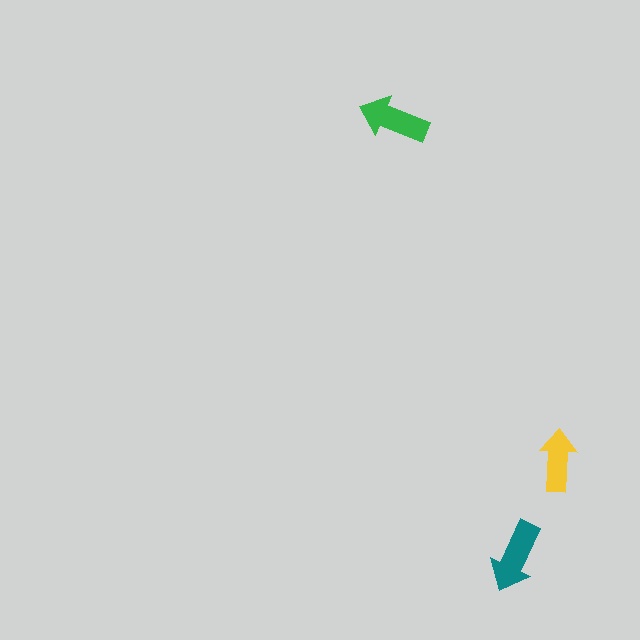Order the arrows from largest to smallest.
the teal one, the green one, the yellow one.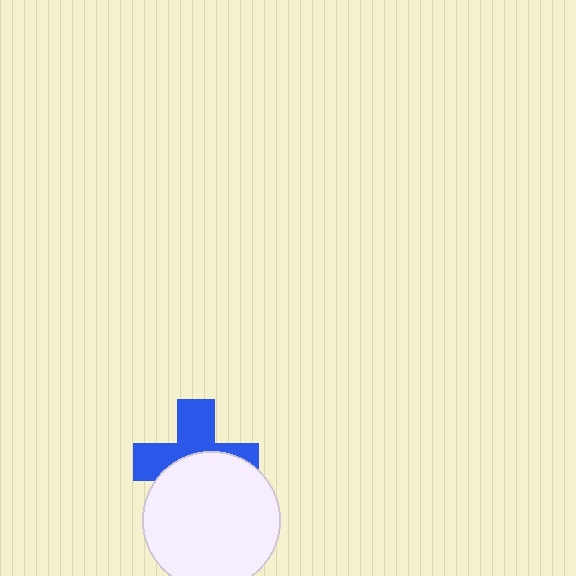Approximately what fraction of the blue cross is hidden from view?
Roughly 50% of the blue cross is hidden behind the white circle.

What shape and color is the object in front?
The object in front is a white circle.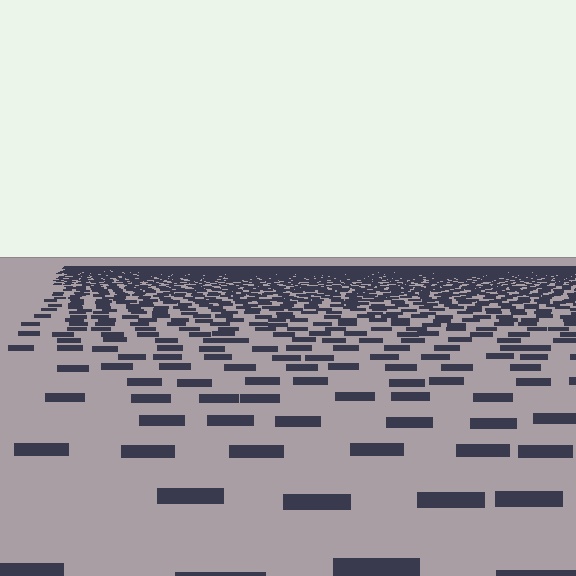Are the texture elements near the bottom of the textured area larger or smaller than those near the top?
Larger. Near the bottom, elements are closer to the viewer and appear at a bigger on-screen size.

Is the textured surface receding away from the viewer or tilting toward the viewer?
The surface is receding away from the viewer. Texture elements get smaller and denser toward the top.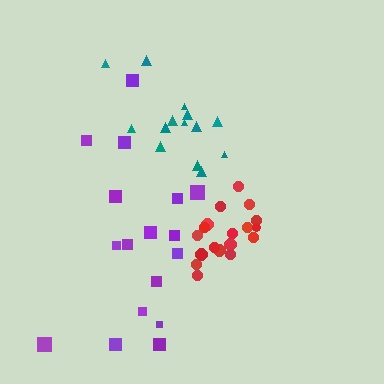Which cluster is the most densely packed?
Red.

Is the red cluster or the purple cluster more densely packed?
Red.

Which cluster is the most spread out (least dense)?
Purple.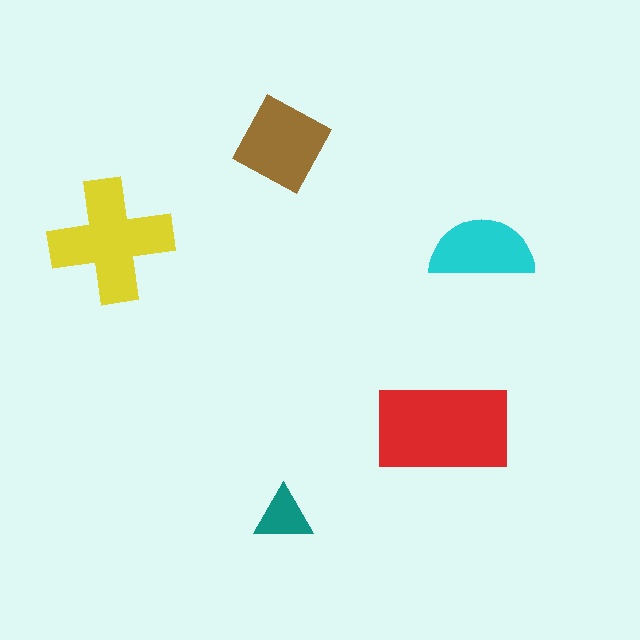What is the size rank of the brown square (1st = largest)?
3rd.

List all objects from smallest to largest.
The teal triangle, the cyan semicircle, the brown square, the yellow cross, the red rectangle.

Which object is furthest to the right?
The cyan semicircle is rightmost.